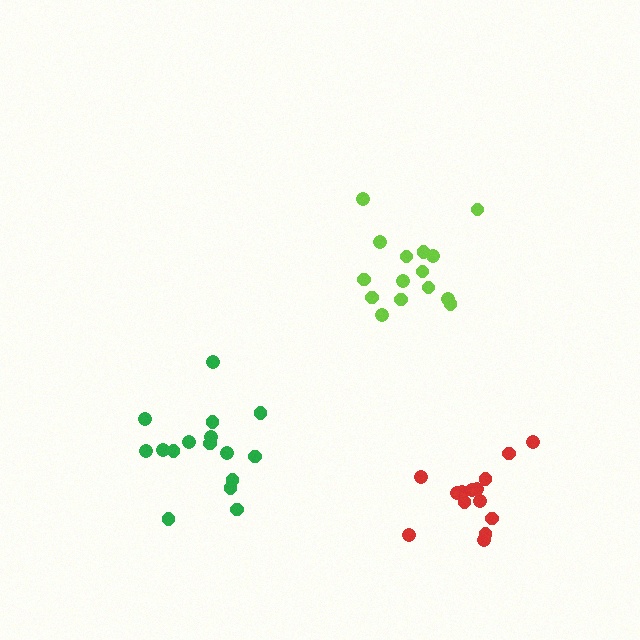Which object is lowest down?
The red cluster is bottommost.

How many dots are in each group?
Group 1: 14 dots, Group 2: 16 dots, Group 3: 15 dots (45 total).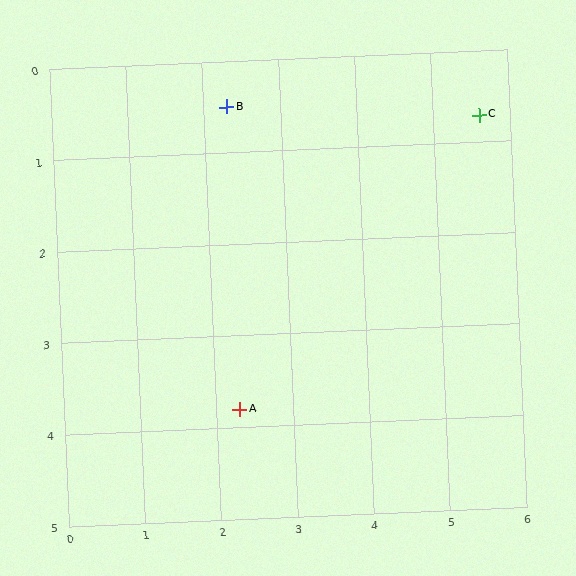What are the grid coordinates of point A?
Point A is at approximately (2.3, 3.8).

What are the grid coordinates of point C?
Point C is at approximately (5.6, 0.7).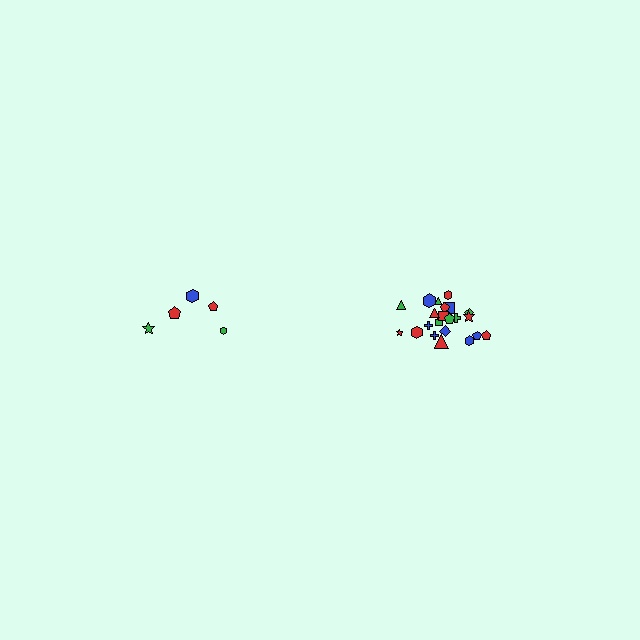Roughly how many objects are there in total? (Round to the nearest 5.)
Roughly 30 objects in total.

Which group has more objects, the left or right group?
The right group.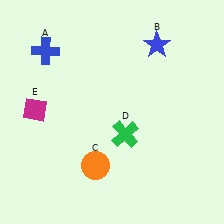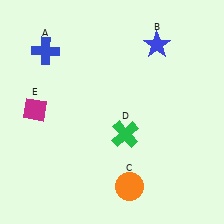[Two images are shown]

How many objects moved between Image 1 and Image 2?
1 object moved between the two images.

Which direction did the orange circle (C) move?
The orange circle (C) moved right.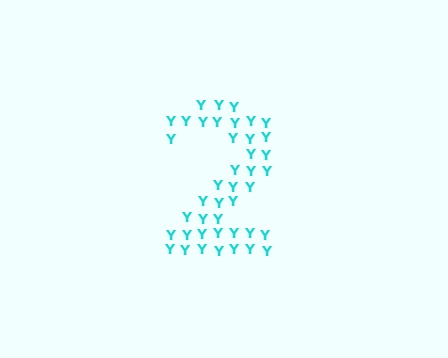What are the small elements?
The small elements are letter Y's.